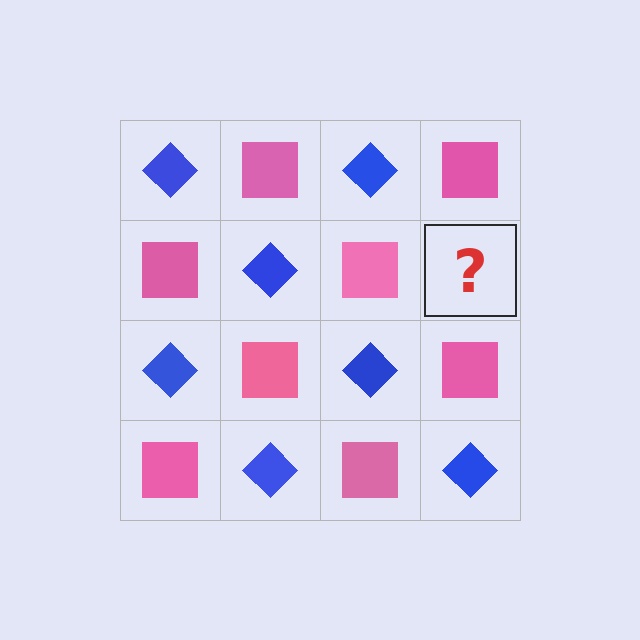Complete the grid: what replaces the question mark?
The question mark should be replaced with a blue diamond.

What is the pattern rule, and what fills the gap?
The rule is that it alternates blue diamond and pink square in a checkerboard pattern. The gap should be filled with a blue diamond.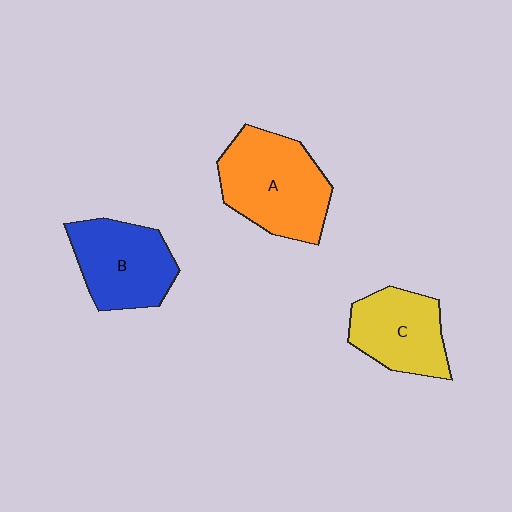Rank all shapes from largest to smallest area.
From largest to smallest: A (orange), B (blue), C (yellow).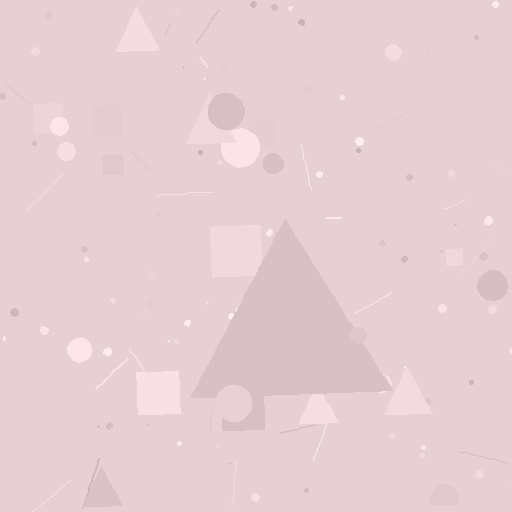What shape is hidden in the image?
A triangle is hidden in the image.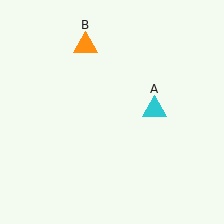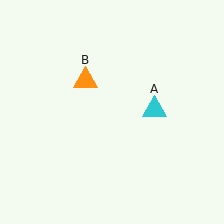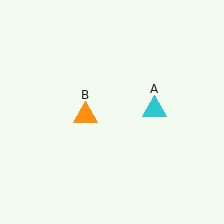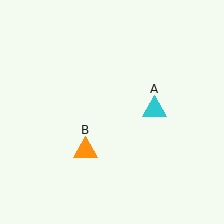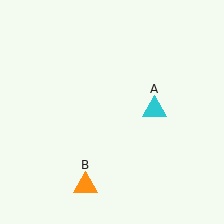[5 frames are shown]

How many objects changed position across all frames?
1 object changed position: orange triangle (object B).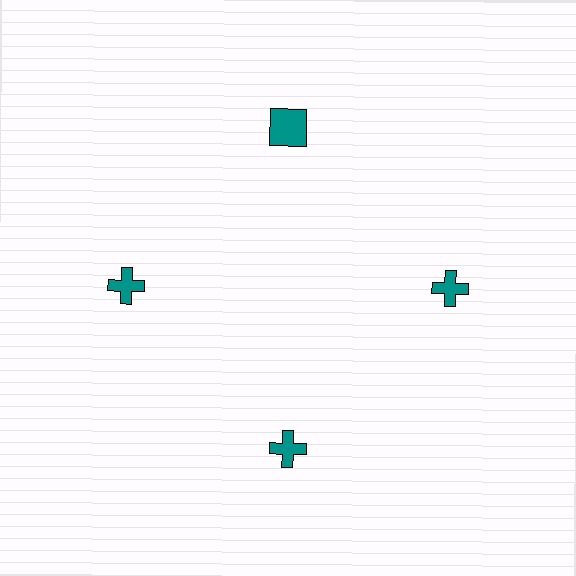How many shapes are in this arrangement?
There are 4 shapes arranged in a ring pattern.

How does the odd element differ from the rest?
It has a different shape: square instead of cross.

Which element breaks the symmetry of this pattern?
The teal square at roughly the 12 o'clock position breaks the symmetry. All other shapes are teal crosses.